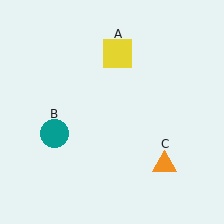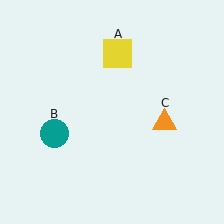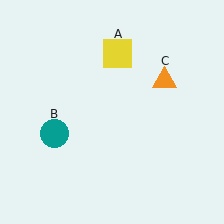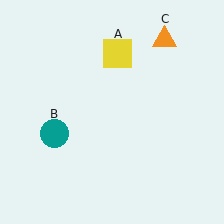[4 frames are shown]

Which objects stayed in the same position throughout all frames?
Yellow square (object A) and teal circle (object B) remained stationary.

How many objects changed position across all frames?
1 object changed position: orange triangle (object C).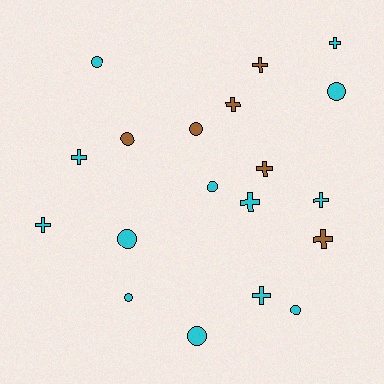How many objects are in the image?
There are 19 objects.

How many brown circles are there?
There are 2 brown circles.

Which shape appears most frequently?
Cross, with 10 objects.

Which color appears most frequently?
Cyan, with 13 objects.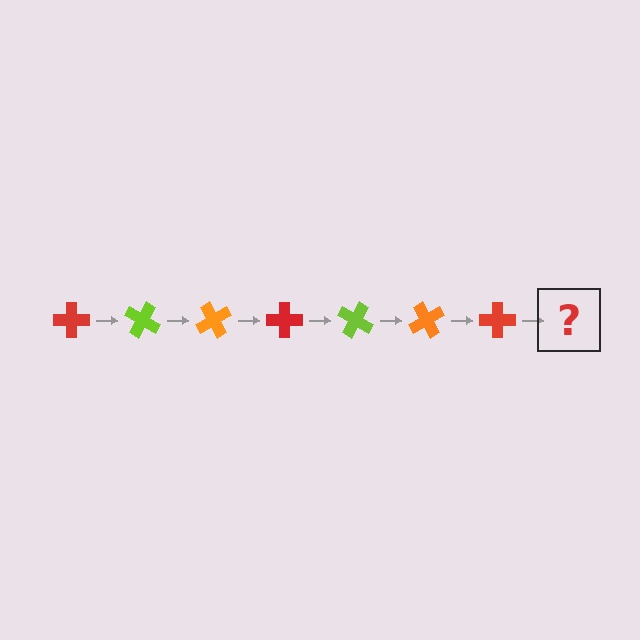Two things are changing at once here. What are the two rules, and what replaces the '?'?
The two rules are that it rotates 30 degrees each step and the color cycles through red, lime, and orange. The '?' should be a lime cross, rotated 210 degrees from the start.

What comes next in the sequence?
The next element should be a lime cross, rotated 210 degrees from the start.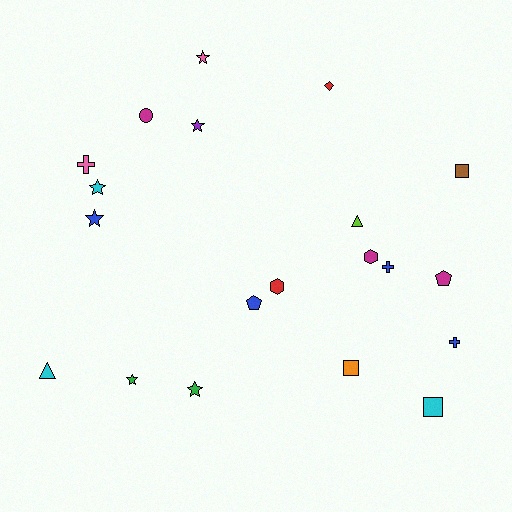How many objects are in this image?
There are 20 objects.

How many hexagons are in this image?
There are 2 hexagons.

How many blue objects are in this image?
There are 4 blue objects.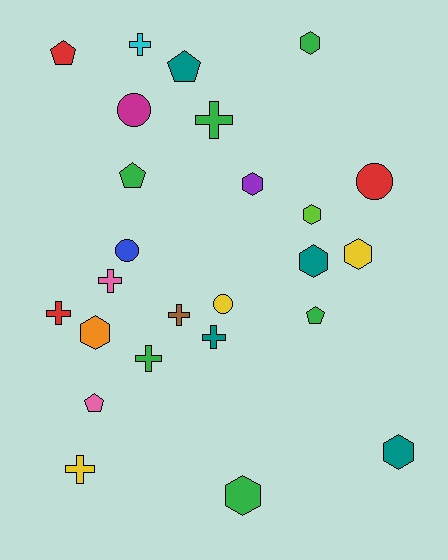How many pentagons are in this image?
There are 5 pentagons.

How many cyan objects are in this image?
There is 1 cyan object.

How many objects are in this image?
There are 25 objects.